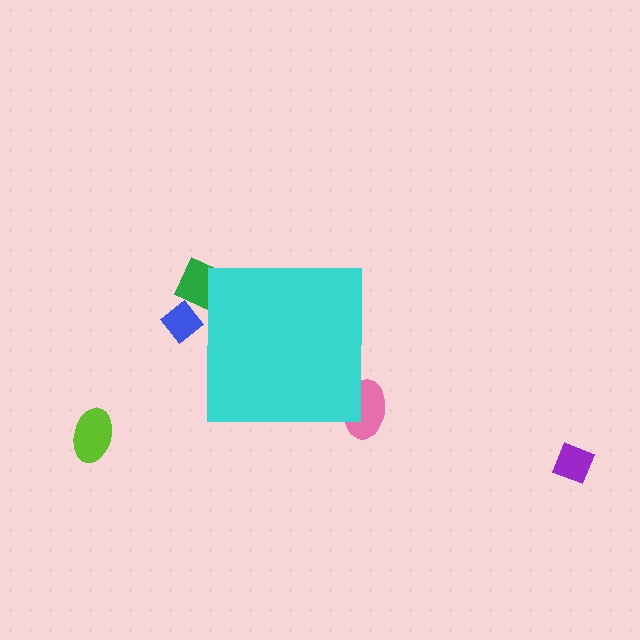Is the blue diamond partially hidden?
Yes, the blue diamond is partially hidden behind the cyan square.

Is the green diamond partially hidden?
Yes, the green diamond is partially hidden behind the cyan square.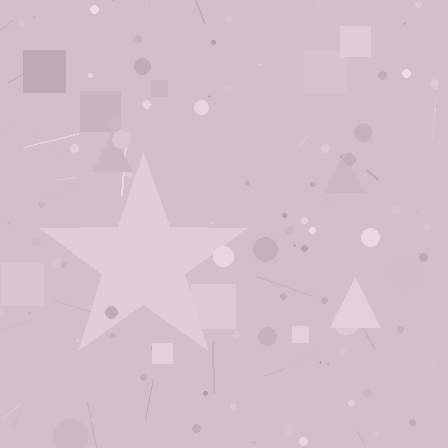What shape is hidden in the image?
A star is hidden in the image.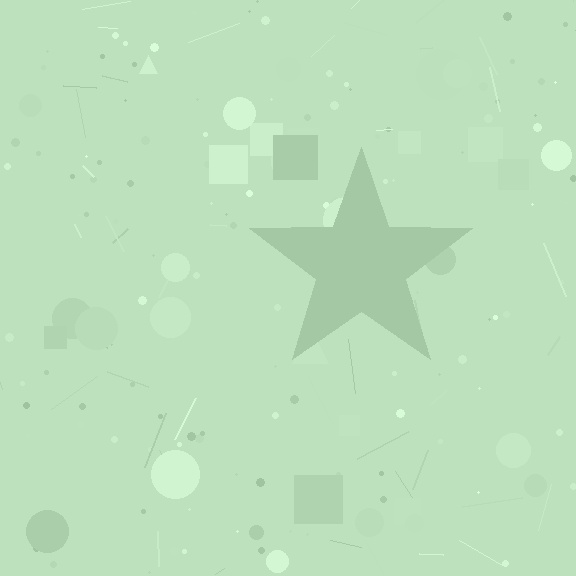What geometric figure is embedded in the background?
A star is embedded in the background.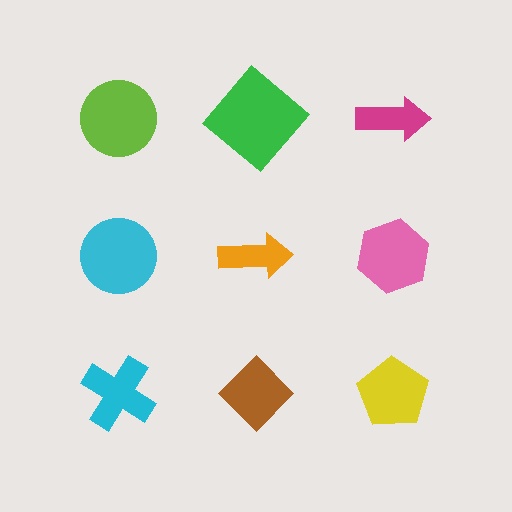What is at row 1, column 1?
A lime circle.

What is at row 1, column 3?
A magenta arrow.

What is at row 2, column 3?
A pink hexagon.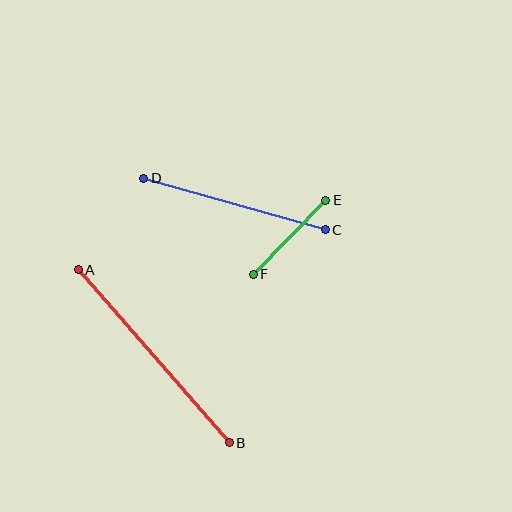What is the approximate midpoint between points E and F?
The midpoint is at approximately (290, 237) pixels.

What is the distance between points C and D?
The distance is approximately 189 pixels.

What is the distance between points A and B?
The distance is approximately 230 pixels.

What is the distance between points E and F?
The distance is approximately 104 pixels.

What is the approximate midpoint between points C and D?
The midpoint is at approximately (235, 204) pixels.